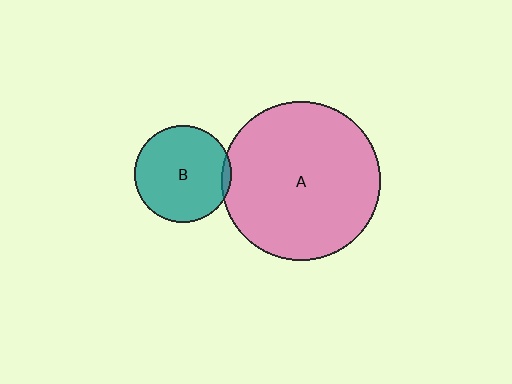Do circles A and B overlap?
Yes.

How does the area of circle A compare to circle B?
Approximately 2.7 times.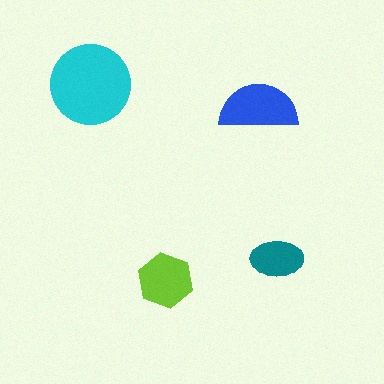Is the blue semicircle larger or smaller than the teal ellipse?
Larger.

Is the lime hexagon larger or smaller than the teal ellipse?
Larger.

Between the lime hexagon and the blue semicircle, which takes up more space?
The blue semicircle.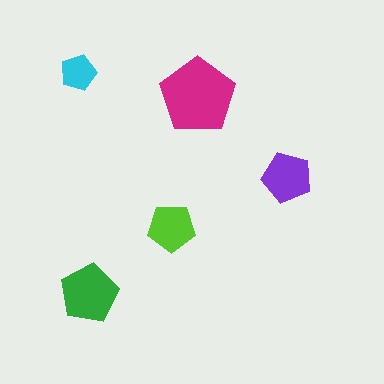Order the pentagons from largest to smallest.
the magenta one, the green one, the purple one, the lime one, the cyan one.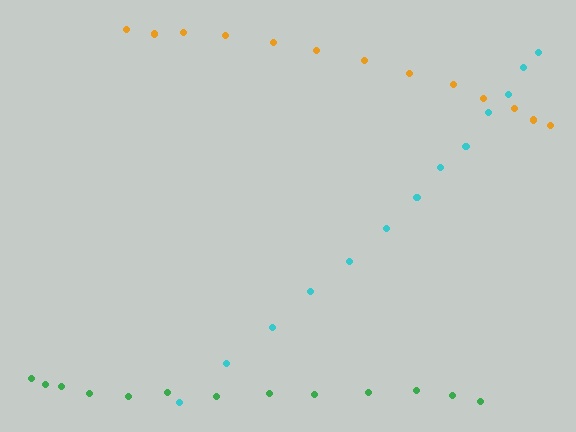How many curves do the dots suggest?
There are 3 distinct paths.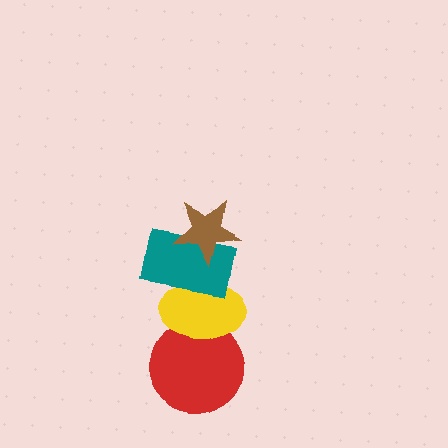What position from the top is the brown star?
The brown star is 1st from the top.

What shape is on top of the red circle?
The yellow ellipse is on top of the red circle.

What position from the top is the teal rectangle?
The teal rectangle is 2nd from the top.